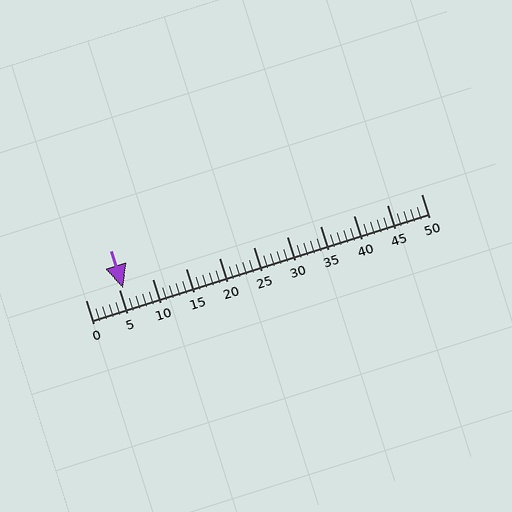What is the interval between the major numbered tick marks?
The major tick marks are spaced 5 units apart.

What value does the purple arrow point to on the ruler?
The purple arrow points to approximately 6.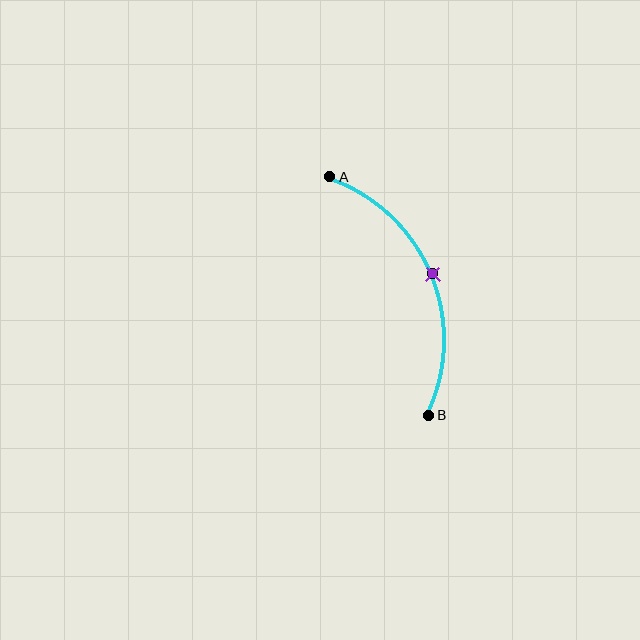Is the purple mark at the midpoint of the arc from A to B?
Yes. The purple mark lies on the arc at equal arc-length from both A and B — it is the arc midpoint.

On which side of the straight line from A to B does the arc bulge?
The arc bulges to the right of the straight line connecting A and B.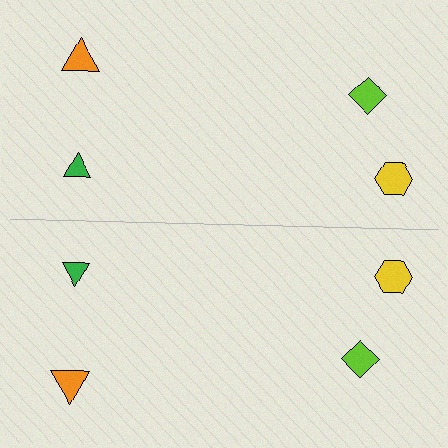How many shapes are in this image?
There are 8 shapes in this image.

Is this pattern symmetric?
Yes, this pattern has bilateral (reflection) symmetry.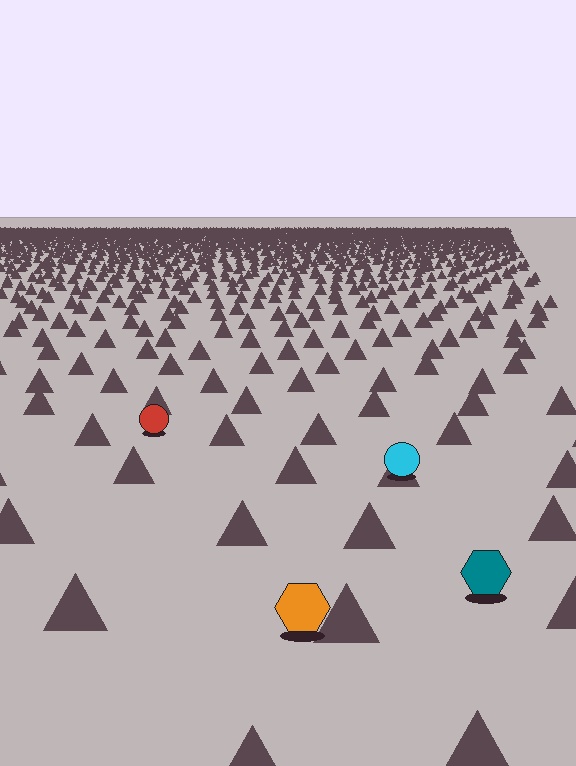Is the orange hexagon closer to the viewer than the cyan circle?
Yes. The orange hexagon is closer — you can tell from the texture gradient: the ground texture is coarser near it.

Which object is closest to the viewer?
The orange hexagon is closest. The texture marks near it are larger and more spread out.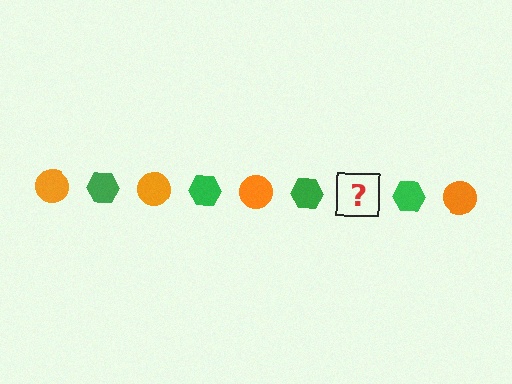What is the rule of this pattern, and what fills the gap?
The rule is that the pattern alternates between orange circle and green hexagon. The gap should be filled with an orange circle.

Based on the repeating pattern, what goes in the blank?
The blank should be an orange circle.